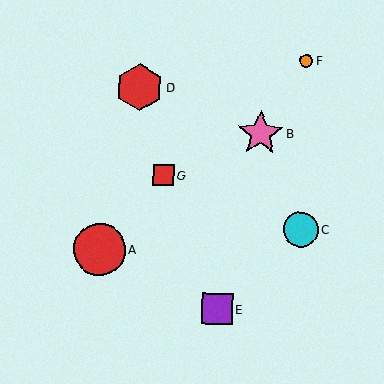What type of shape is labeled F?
Shape F is an orange circle.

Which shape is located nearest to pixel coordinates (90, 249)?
The red circle (labeled A) at (100, 250) is nearest to that location.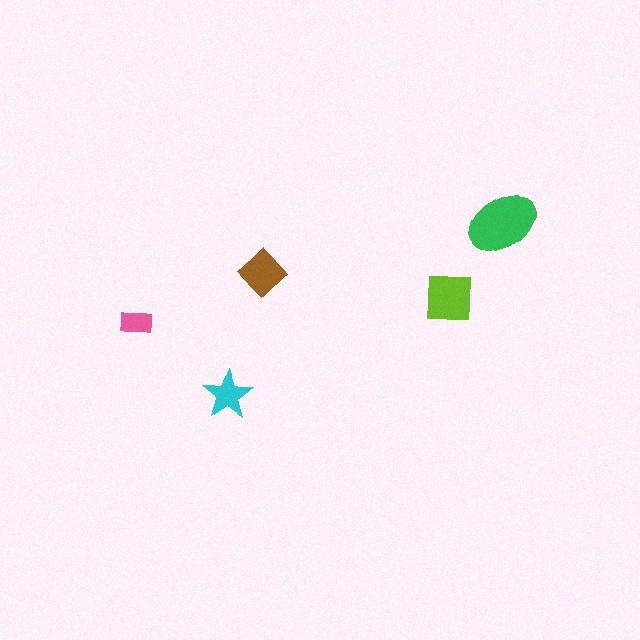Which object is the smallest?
The pink rectangle.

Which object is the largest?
The green ellipse.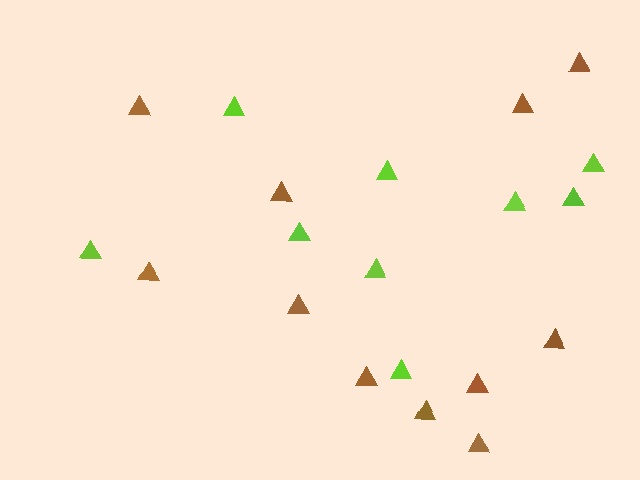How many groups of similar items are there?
There are 2 groups: one group of brown triangles (11) and one group of lime triangles (9).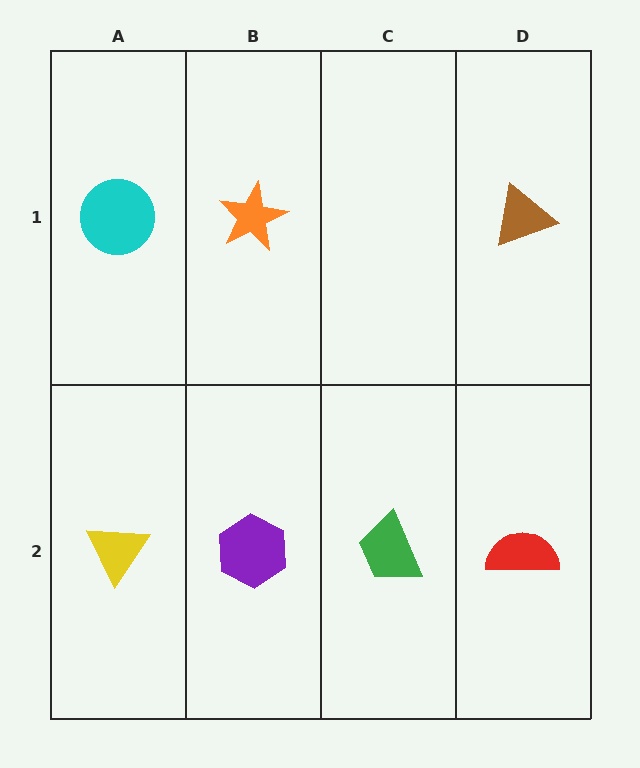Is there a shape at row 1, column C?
No, that cell is empty.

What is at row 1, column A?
A cyan circle.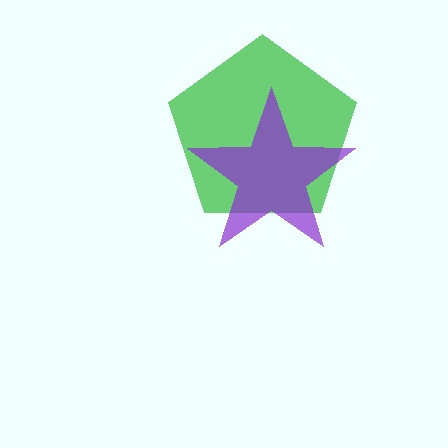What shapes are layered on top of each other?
The layered shapes are: a green pentagon, a purple star.